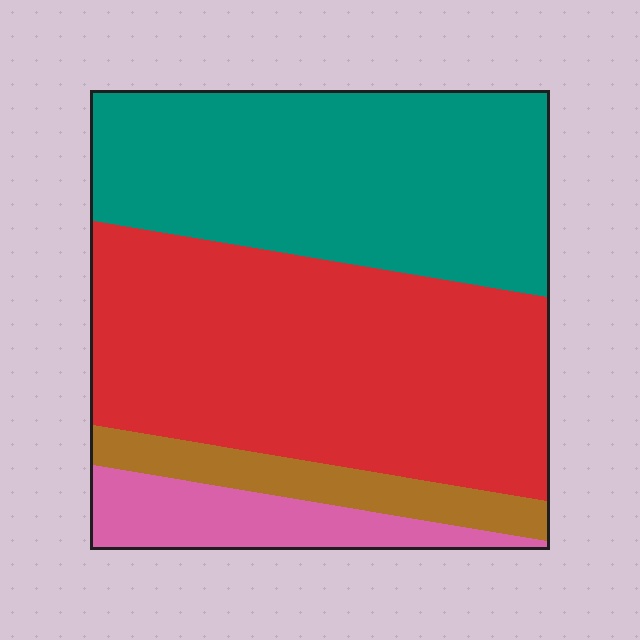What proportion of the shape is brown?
Brown takes up about one tenth (1/10) of the shape.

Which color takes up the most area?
Red, at roughly 45%.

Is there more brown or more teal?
Teal.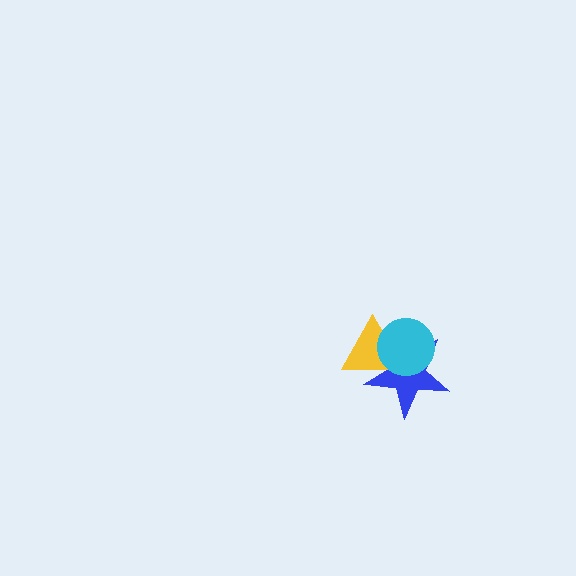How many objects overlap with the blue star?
2 objects overlap with the blue star.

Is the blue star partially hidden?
Yes, it is partially covered by another shape.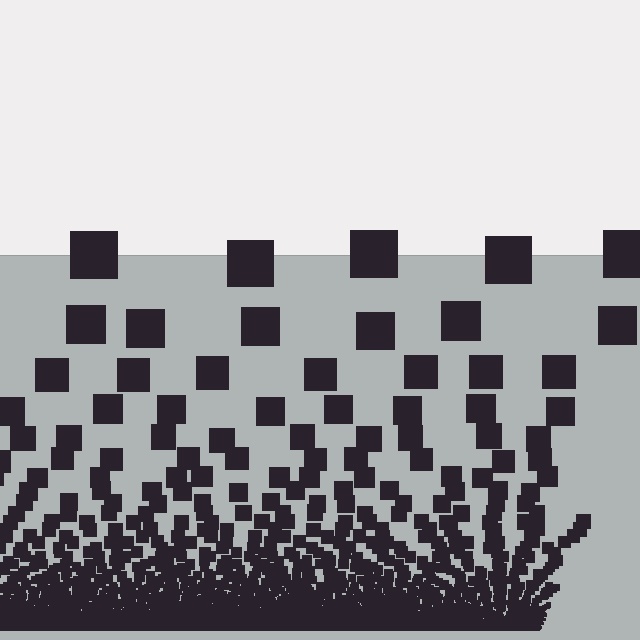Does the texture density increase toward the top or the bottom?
Density increases toward the bottom.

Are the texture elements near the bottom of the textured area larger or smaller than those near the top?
Smaller. The gradient is inverted — elements near the bottom are smaller and denser.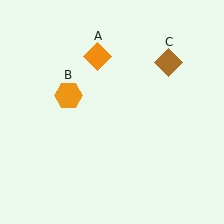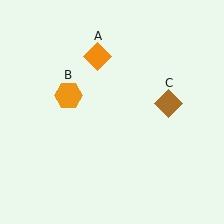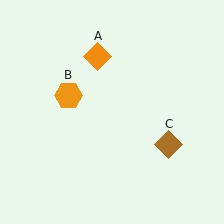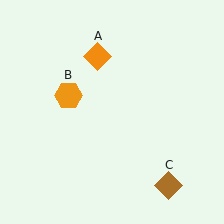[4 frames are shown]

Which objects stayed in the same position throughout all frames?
Orange diamond (object A) and orange hexagon (object B) remained stationary.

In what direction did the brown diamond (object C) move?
The brown diamond (object C) moved down.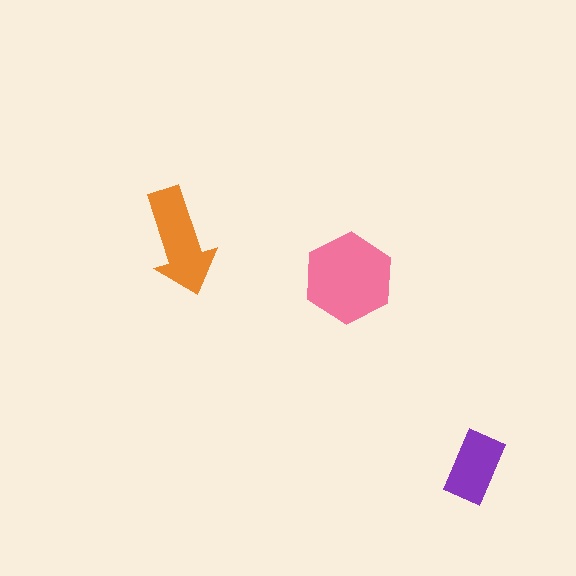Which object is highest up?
The orange arrow is topmost.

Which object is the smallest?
The purple rectangle.